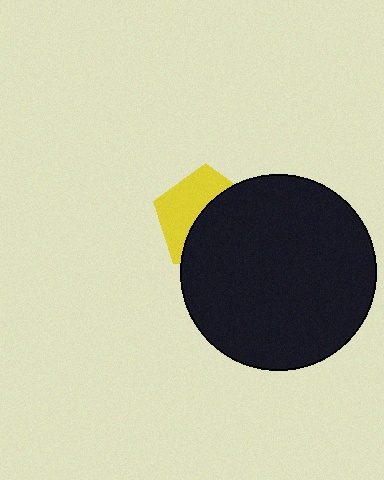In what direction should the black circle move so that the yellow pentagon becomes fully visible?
The black circle should move toward the lower-right. That is the shortest direction to clear the overlap and leave the yellow pentagon fully visible.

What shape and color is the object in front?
The object in front is a black circle.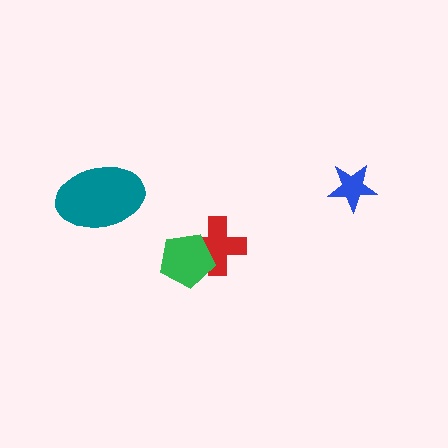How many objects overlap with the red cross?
1 object overlaps with the red cross.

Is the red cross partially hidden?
Yes, it is partially covered by another shape.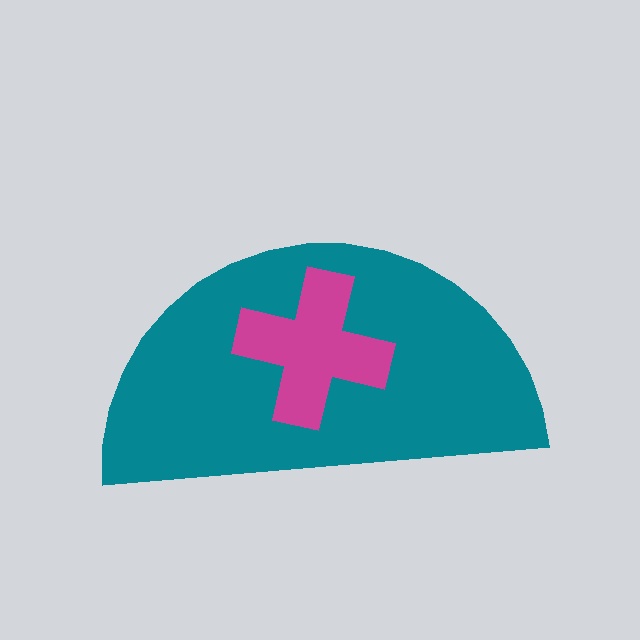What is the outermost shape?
The teal semicircle.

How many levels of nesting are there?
2.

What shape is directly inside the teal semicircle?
The magenta cross.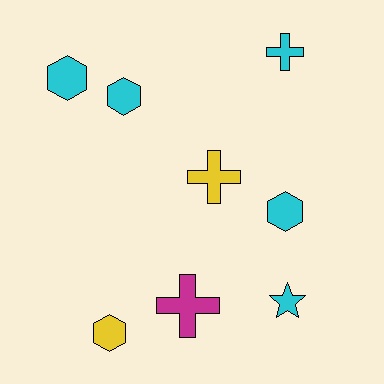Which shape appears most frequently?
Hexagon, with 4 objects.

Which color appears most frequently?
Cyan, with 5 objects.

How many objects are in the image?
There are 8 objects.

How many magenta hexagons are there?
There are no magenta hexagons.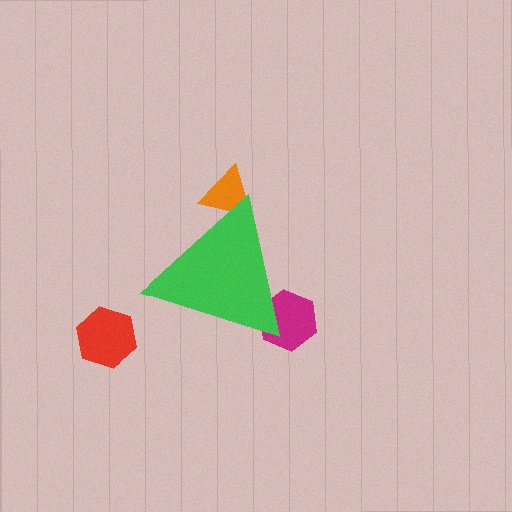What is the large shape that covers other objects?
A green triangle.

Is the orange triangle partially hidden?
Yes, the orange triangle is partially hidden behind the green triangle.